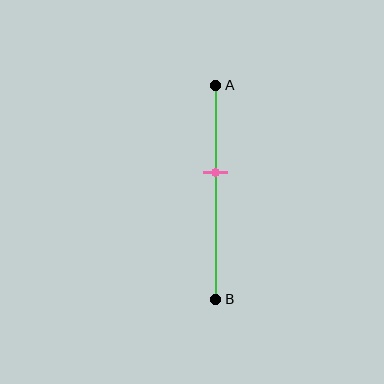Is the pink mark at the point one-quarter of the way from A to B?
No, the mark is at about 40% from A, not at the 25% one-quarter point.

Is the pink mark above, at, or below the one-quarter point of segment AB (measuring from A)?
The pink mark is below the one-quarter point of segment AB.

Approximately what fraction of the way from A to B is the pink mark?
The pink mark is approximately 40% of the way from A to B.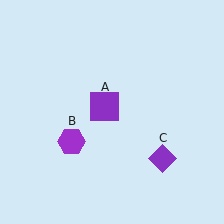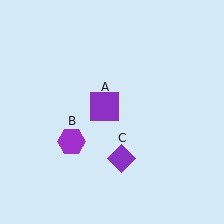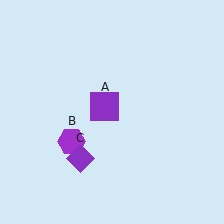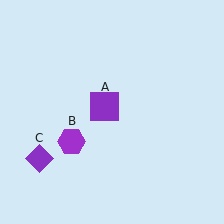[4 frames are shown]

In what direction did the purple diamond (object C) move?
The purple diamond (object C) moved left.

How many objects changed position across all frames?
1 object changed position: purple diamond (object C).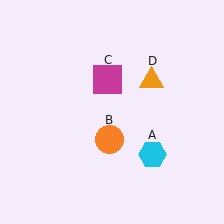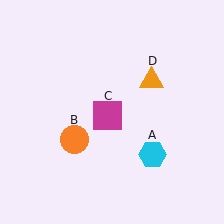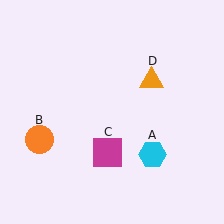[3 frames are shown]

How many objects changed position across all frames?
2 objects changed position: orange circle (object B), magenta square (object C).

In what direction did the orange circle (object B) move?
The orange circle (object B) moved left.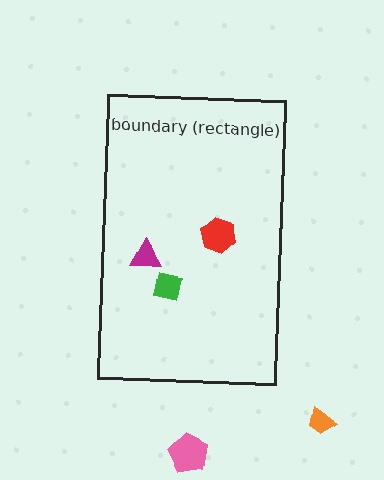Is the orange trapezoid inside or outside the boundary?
Outside.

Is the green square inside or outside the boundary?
Inside.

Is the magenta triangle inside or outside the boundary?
Inside.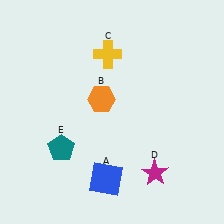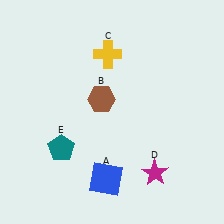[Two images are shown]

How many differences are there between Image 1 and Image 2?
There is 1 difference between the two images.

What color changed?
The hexagon (B) changed from orange in Image 1 to brown in Image 2.